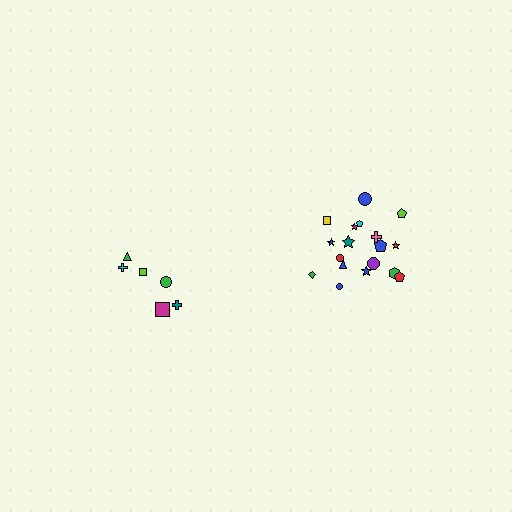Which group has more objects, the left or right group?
The right group.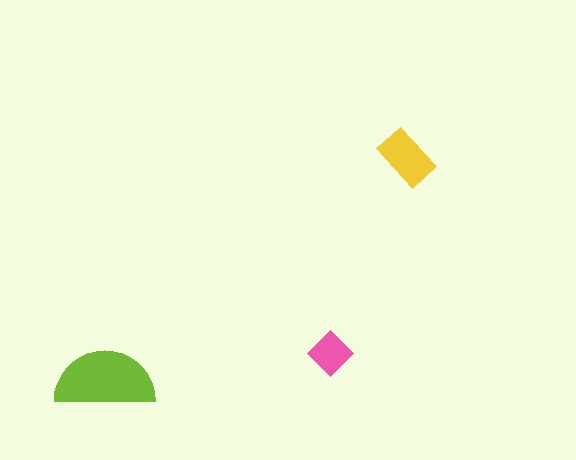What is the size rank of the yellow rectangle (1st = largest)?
2nd.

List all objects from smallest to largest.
The pink diamond, the yellow rectangle, the lime semicircle.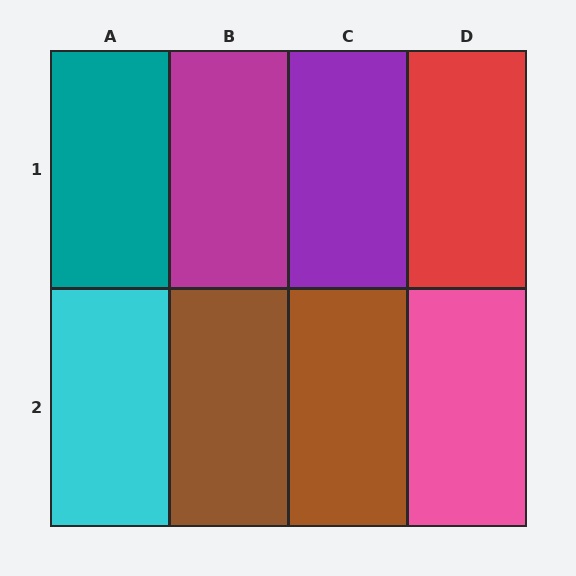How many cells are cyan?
1 cell is cyan.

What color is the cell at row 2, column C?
Brown.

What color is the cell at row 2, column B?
Brown.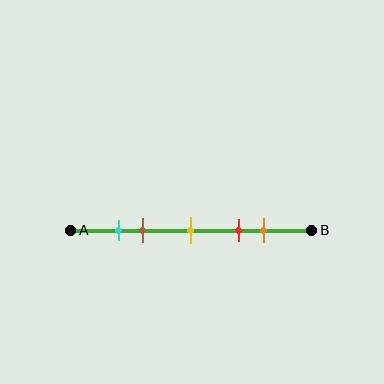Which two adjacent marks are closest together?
The cyan and brown marks are the closest adjacent pair.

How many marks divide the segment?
There are 5 marks dividing the segment.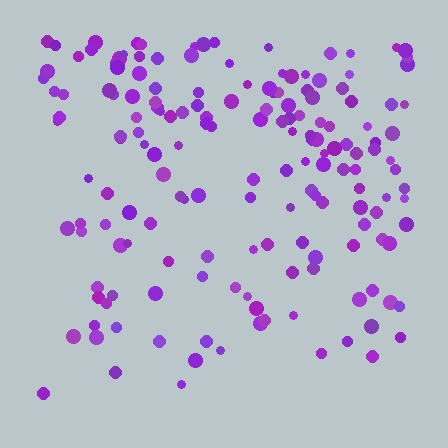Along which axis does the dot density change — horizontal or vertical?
Vertical.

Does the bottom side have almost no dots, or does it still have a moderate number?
Still a moderate number, just noticeably fewer than the top.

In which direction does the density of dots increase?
From bottom to top, with the top side densest.